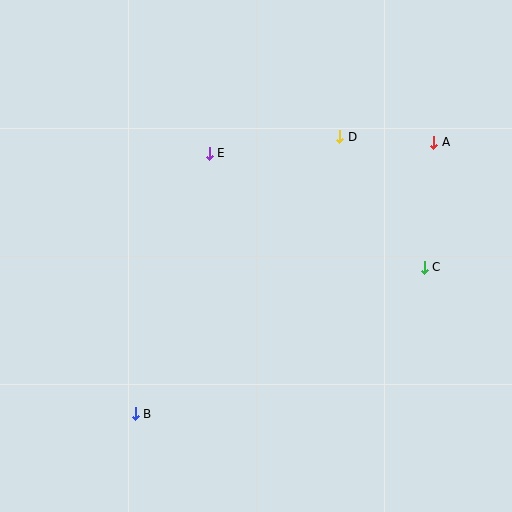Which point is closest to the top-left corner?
Point E is closest to the top-left corner.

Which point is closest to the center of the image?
Point E at (209, 153) is closest to the center.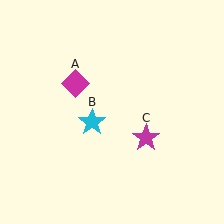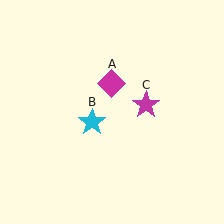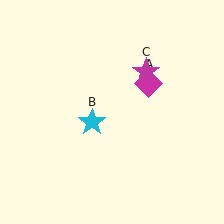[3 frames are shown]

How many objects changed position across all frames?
2 objects changed position: magenta diamond (object A), magenta star (object C).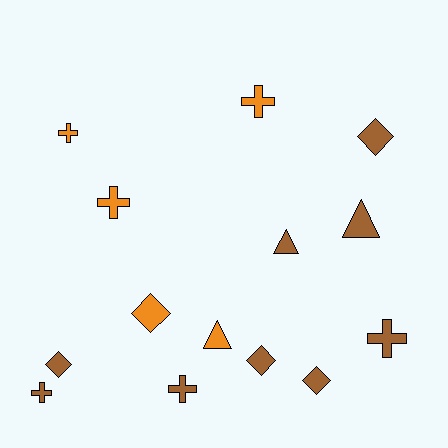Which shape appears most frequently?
Cross, with 6 objects.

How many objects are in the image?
There are 14 objects.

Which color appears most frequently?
Brown, with 9 objects.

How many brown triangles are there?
There are 2 brown triangles.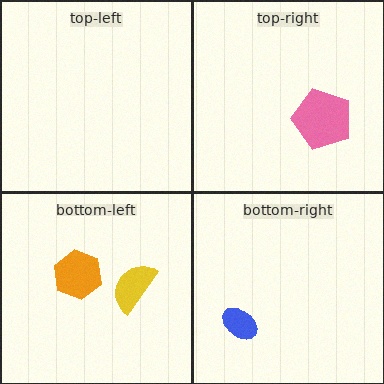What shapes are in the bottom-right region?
The blue ellipse.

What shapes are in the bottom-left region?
The yellow semicircle, the orange hexagon.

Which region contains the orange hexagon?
The bottom-left region.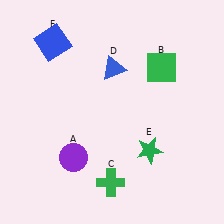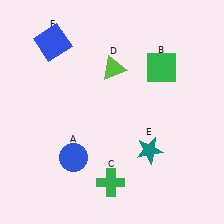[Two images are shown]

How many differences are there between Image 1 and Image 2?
There are 3 differences between the two images.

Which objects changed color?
A changed from purple to blue. D changed from blue to lime. E changed from green to teal.